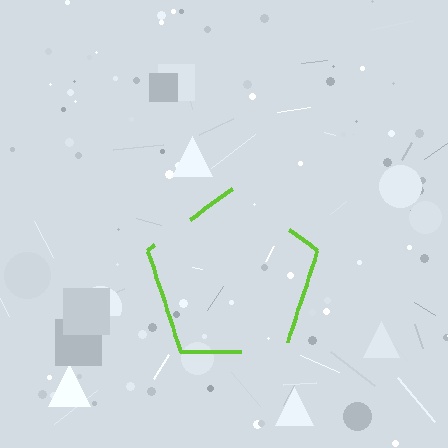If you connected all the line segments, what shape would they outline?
They would outline a pentagon.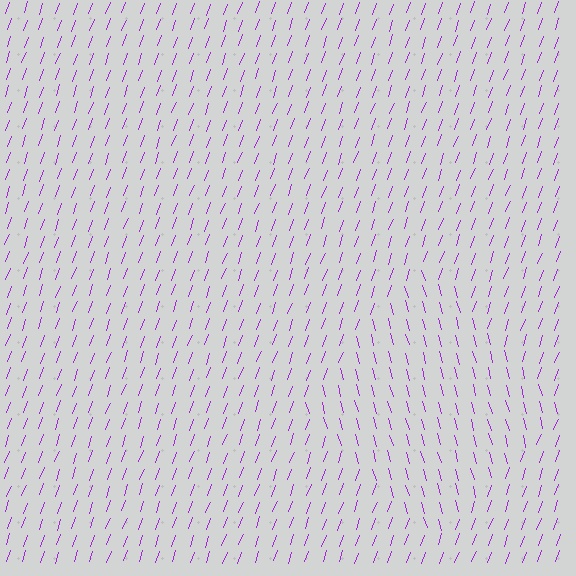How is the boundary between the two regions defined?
The boundary is defined purely by a change in line orientation (approximately 36 degrees difference). All lines are the same color and thickness.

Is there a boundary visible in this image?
Yes, there is a texture boundary formed by a change in line orientation.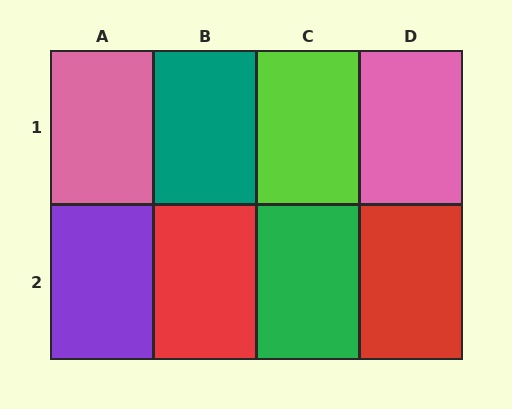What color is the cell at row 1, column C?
Lime.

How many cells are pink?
2 cells are pink.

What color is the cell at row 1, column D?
Pink.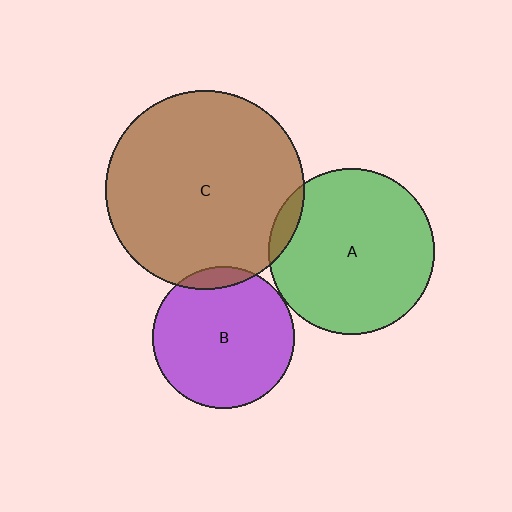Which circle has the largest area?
Circle C (brown).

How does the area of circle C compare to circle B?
Approximately 2.0 times.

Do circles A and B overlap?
Yes.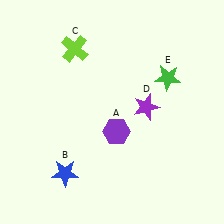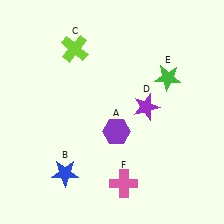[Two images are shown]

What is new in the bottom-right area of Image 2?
A pink cross (F) was added in the bottom-right area of Image 2.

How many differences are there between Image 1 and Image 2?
There is 1 difference between the two images.